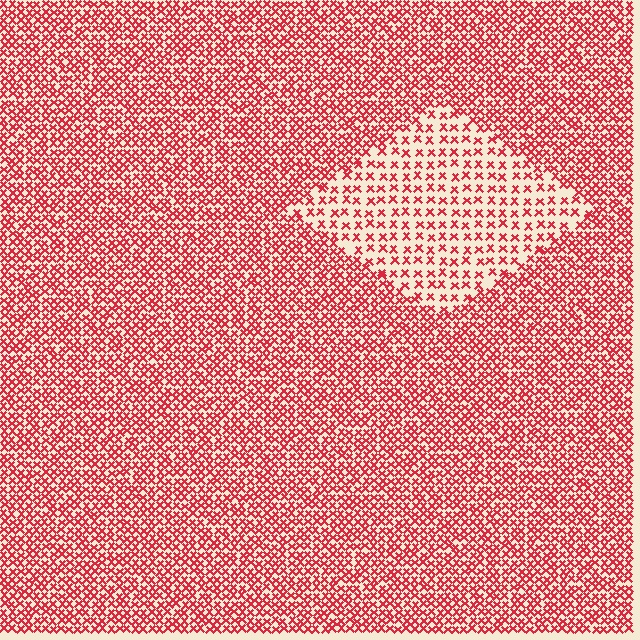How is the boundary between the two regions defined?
The boundary is defined by a change in element density (approximately 2.2x ratio). All elements are the same color, size, and shape.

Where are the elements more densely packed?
The elements are more densely packed outside the diamond boundary.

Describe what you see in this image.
The image contains small red elements arranged at two different densities. A diamond-shaped region is visible where the elements are less densely packed than the surrounding area.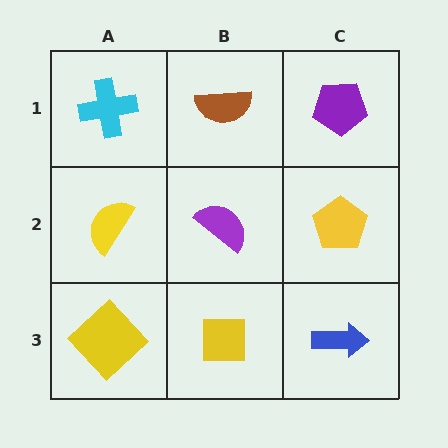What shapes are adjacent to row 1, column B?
A purple semicircle (row 2, column B), a cyan cross (row 1, column A), a purple pentagon (row 1, column C).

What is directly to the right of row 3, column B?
A blue arrow.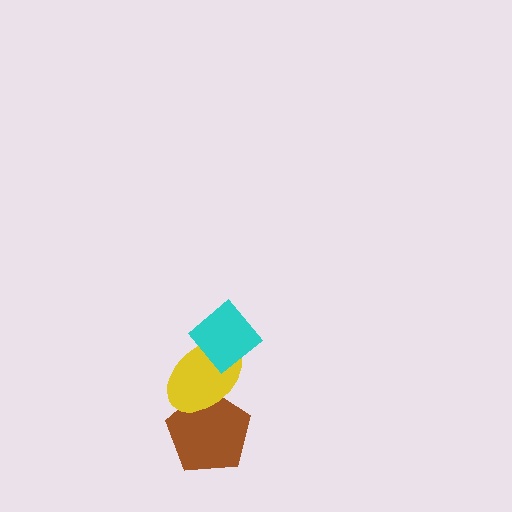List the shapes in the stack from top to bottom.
From top to bottom: the cyan diamond, the yellow ellipse, the brown pentagon.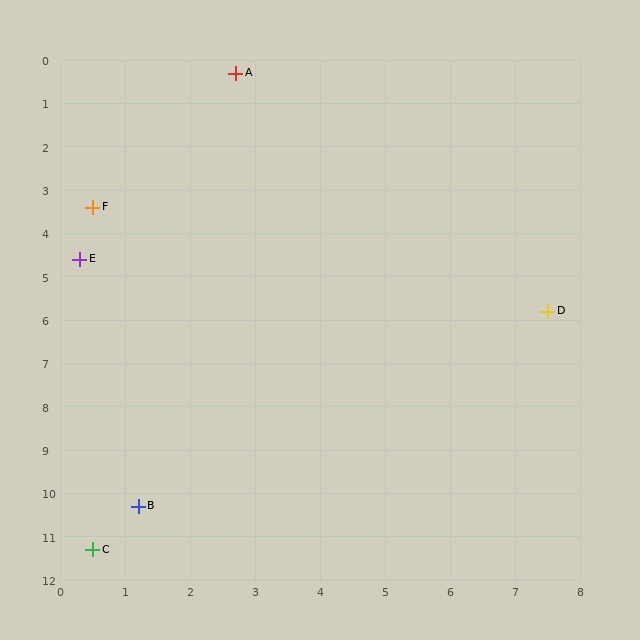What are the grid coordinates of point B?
Point B is at approximately (1.2, 10.3).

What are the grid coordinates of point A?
Point A is at approximately (2.7, 0.3).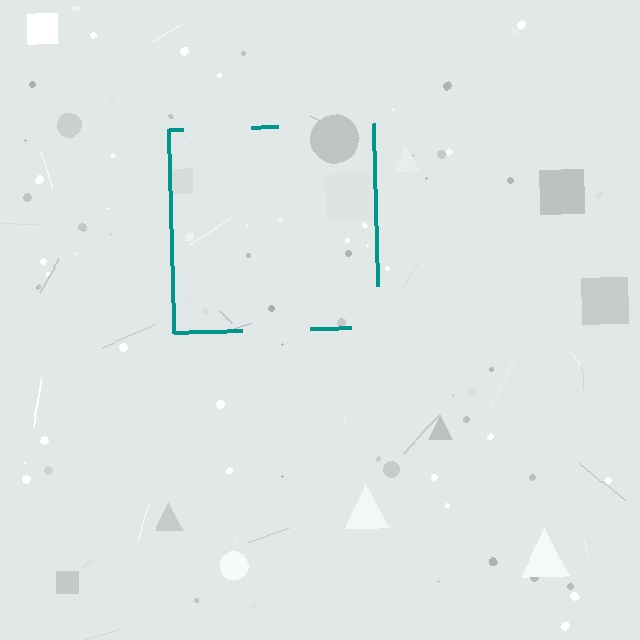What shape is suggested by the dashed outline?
The dashed outline suggests a square.